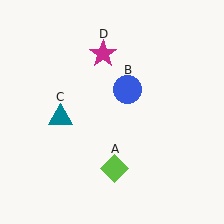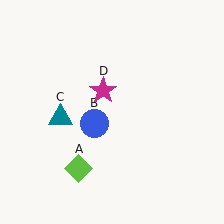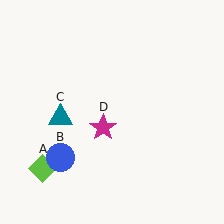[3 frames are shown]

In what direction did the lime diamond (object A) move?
The lime diamond (object A) moved left.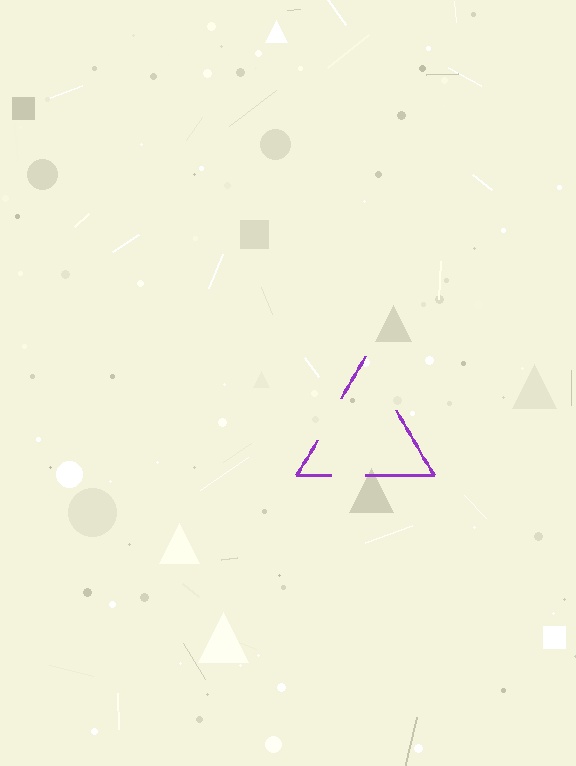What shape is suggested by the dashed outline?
The dashed outline suggests a triangle.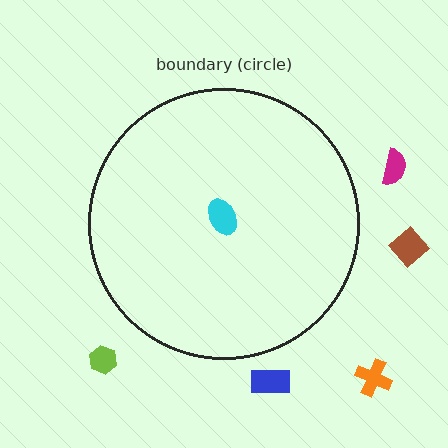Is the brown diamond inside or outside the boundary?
Outside.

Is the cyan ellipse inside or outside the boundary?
Inside.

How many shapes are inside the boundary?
1 inside, 5 outside.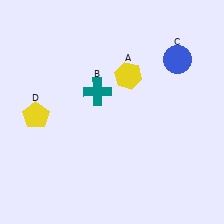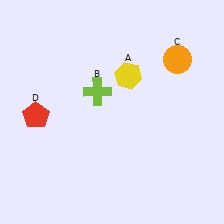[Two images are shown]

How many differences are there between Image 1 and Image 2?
There are 3 differences between the two images.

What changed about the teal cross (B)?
In Image 1, B is teal. In Image 2, it changed to lime.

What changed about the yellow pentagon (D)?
In Image 1, D is yellow. In Image 2, it changed to red.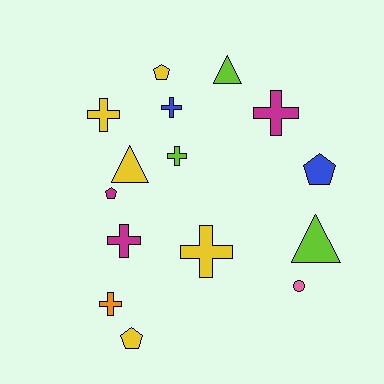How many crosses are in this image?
There are 7 crosses.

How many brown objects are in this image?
There are no brown objects.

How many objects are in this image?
There are 15 objects.